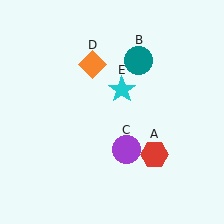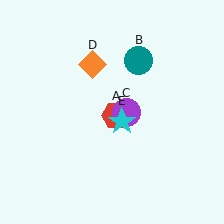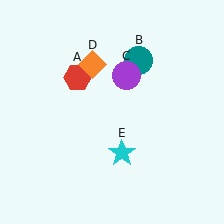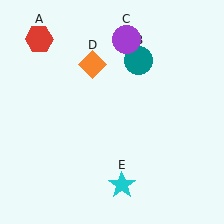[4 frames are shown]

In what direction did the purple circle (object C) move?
The purple circle (object C) moved up.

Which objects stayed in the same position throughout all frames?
Teal circle (object B) and orange diamond (object D) remained stationary.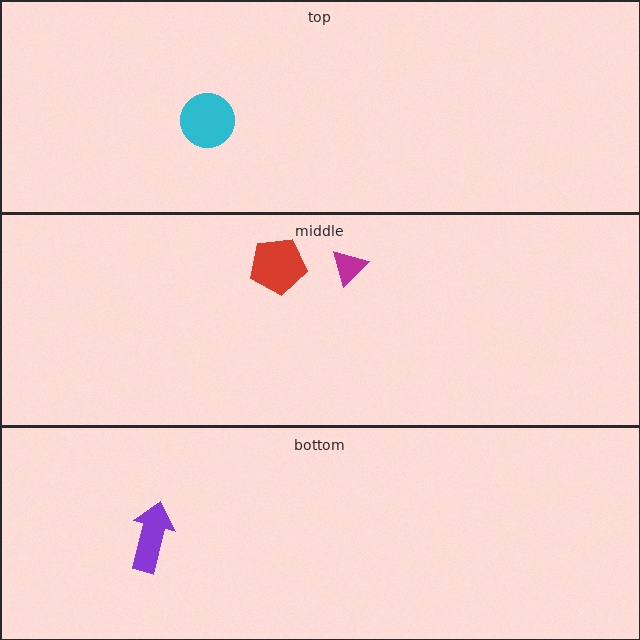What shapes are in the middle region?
The red pentagon, the magenta triangle.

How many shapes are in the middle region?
2.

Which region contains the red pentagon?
The middle region.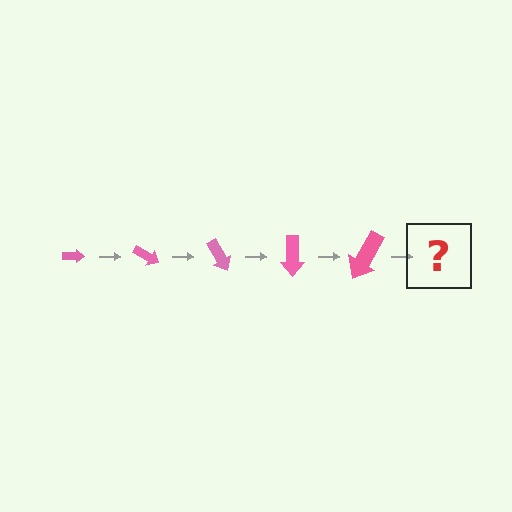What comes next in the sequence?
The next element should be an arrow, larger than the previous one and rotated 150 degrees from the start.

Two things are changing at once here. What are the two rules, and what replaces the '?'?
The two rules are that the arrow grows larger each step and it rotates 30 degrees each step. The '?' should be an arrow, larger than the previous one and rotated 150 degrees from the start.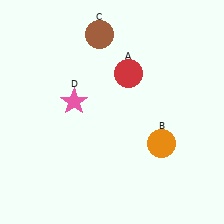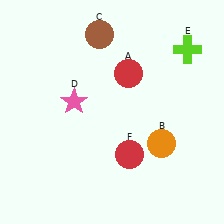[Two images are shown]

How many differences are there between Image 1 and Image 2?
There are 2 differences between the two images.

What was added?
A lime cross (E), a red circle (F) were added in Image 2.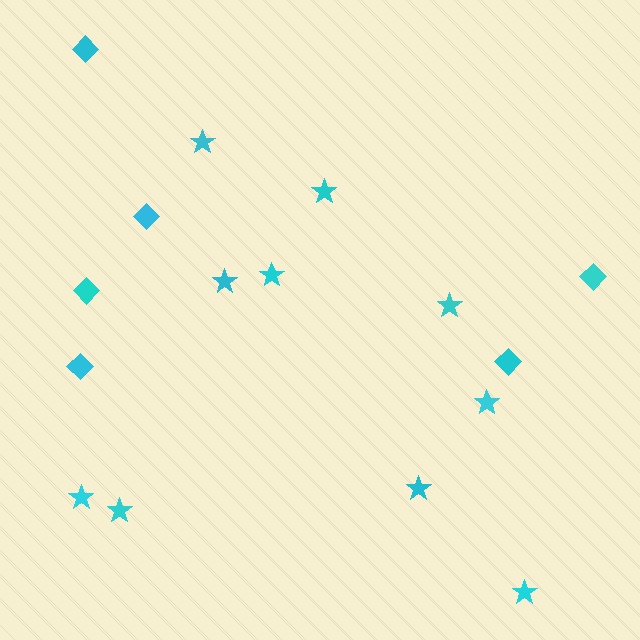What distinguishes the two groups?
There are 2 groups: one group of stars (10) and one group of diamonds (6).